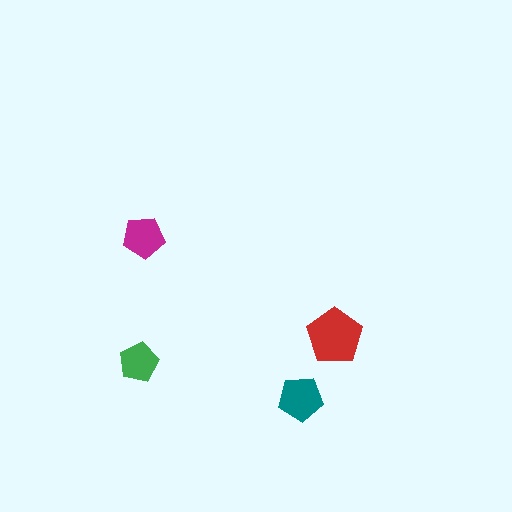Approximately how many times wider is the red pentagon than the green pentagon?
About 1.5 times wider.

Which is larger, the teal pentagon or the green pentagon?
The teal one.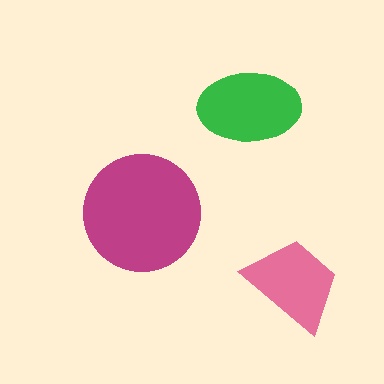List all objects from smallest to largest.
The pink trapezoid, the green ellipse, the magenta circle.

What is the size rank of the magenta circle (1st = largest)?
1st.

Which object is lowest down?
The pink trapezoid is bottommost.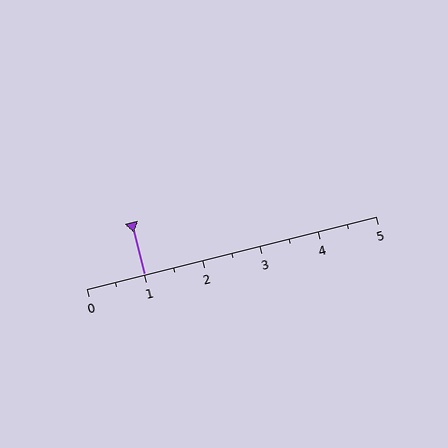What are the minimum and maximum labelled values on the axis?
The axis runs from 0 to 5.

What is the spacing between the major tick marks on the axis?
The major ticks are spaced 1 apart.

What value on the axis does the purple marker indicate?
The marker indicates approximately 1.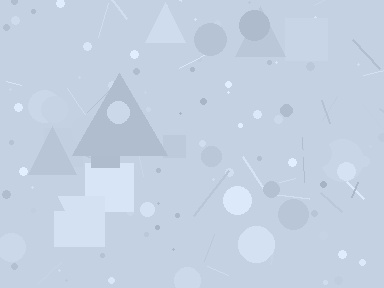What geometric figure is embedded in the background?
A triangle is embedded in the background.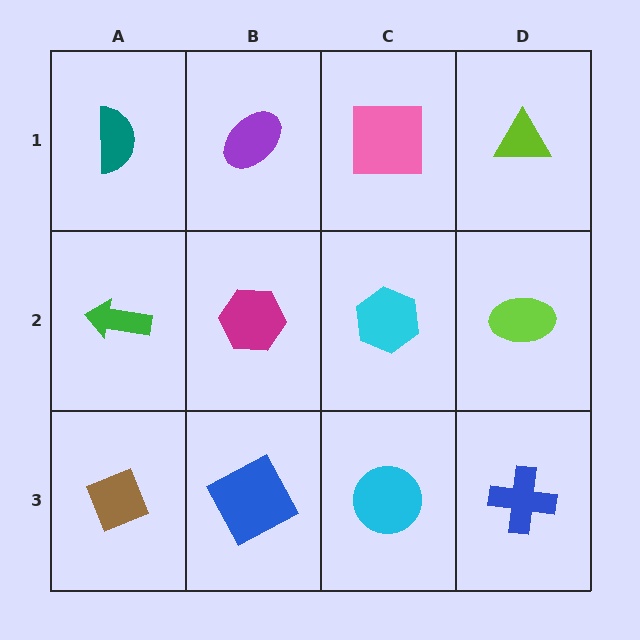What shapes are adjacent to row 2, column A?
A teal semicircle (row 1, column A), a brown diamond (row 3, column A), a magenta hexagon (row 2, column B).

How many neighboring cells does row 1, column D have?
2.